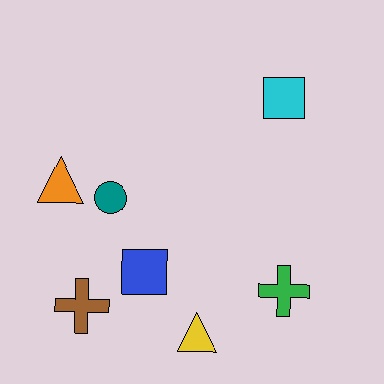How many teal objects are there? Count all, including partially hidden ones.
There is 1 teal object.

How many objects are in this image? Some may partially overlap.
There are 7 objects.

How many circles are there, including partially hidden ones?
There is 1 circle.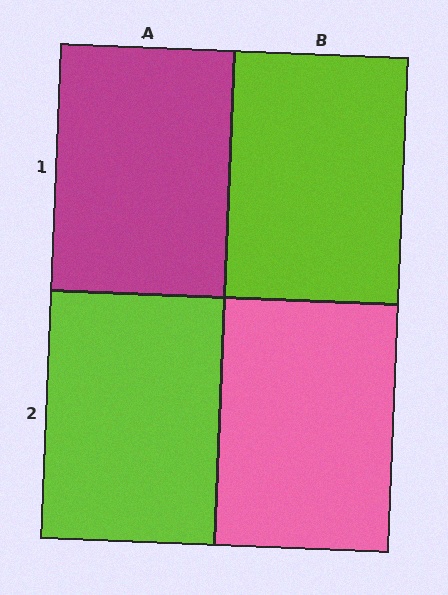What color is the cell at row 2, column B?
Pink.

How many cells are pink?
1 cell is pink.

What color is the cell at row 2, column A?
Lime.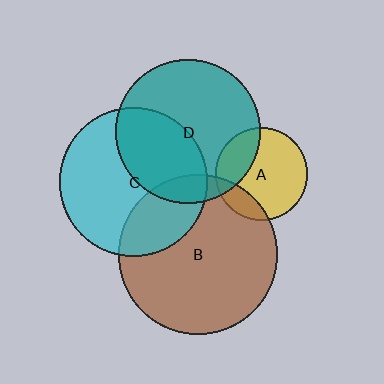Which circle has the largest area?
Circle B (brown).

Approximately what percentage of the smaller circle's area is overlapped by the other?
Approximately 25%.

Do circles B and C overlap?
Yes.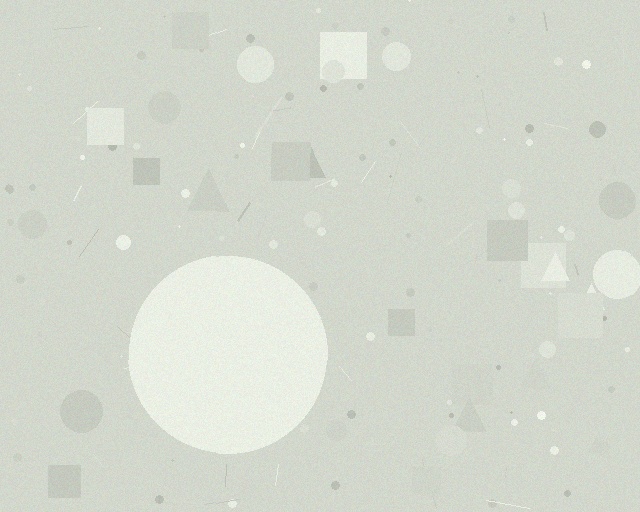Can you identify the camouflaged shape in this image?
The camouflaged shape is a circle.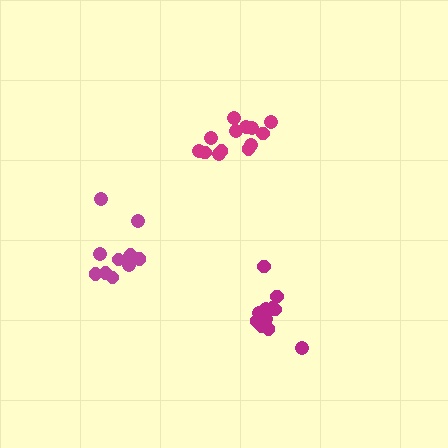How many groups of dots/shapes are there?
There are 3 groups.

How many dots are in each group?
Group 1: 11 dots, Group 2: 11 dots, Group 3: 13 dots (35 total).